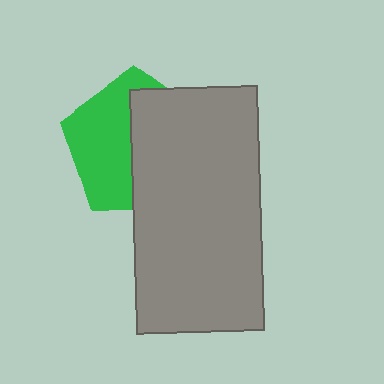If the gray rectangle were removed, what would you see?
You would see the complete green pentagon.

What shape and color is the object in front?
The object in front is a gray rectangle.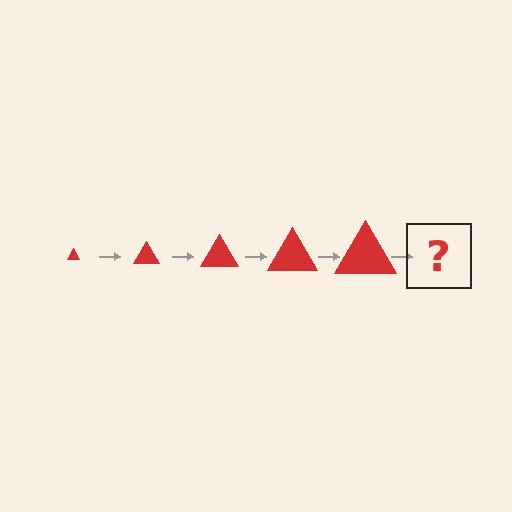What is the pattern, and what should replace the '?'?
The pattern is that the triangle gets progressively larger each step. The '?' should be a red triangle, larger than the previous one.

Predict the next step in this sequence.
The next step is a red triangle, larger than the previous one.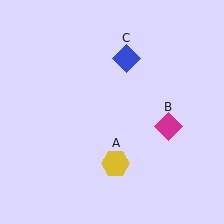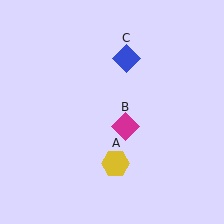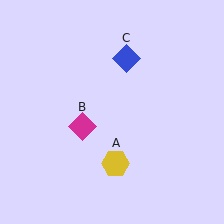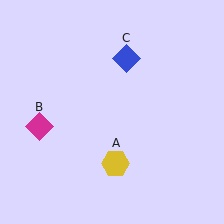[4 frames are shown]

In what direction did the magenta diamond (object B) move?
The magenta diamond (object B) moved left.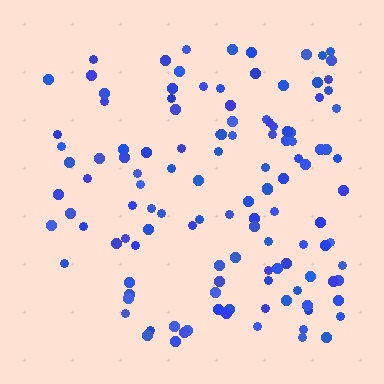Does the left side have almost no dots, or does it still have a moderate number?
Still a moderate number, just noticeably fewer than the right.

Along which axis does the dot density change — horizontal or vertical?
Horizontal.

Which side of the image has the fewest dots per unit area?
The left.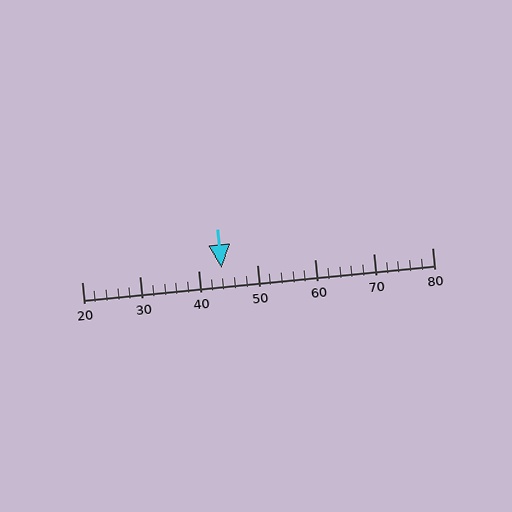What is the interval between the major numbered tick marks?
The major tick marks are spaced 10 units apart.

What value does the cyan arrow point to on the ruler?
The cyan arrow points to approximately 44.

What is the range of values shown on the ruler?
The ruler shows values from 20 to 80.